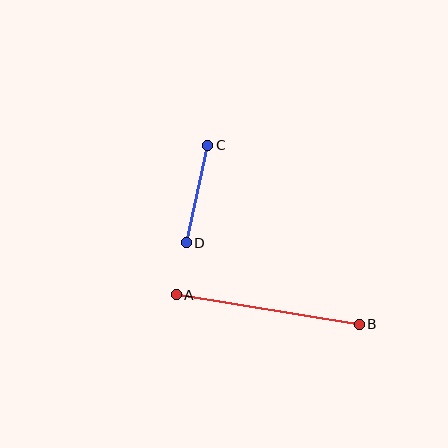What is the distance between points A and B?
The distance is approximately 185 pixels.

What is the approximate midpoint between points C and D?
The midpoint is at approximately (197, 194) pixels.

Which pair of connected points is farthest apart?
Points A and B are farthest apart.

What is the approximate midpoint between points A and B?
The midpoint is at approximately (268, 309) pixels.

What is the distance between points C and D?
The distance is approximately 100 pixels.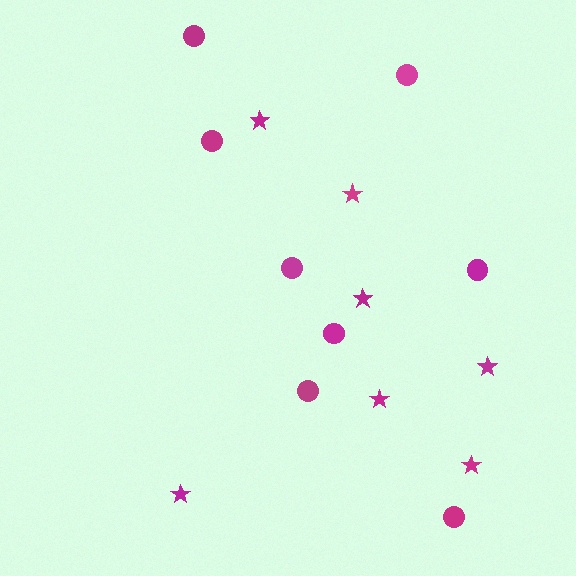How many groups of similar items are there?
There are 2 groups: one group of stars (7) and one group of circles (8).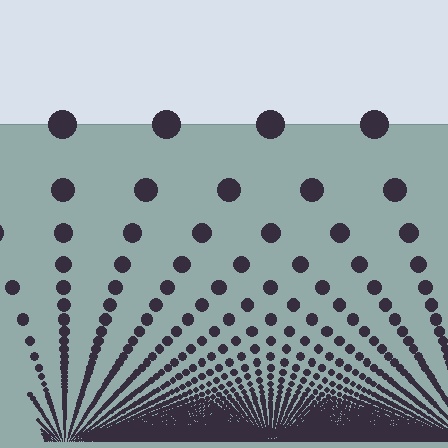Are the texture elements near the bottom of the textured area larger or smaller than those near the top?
Smaller. The gradient is inverted — elements near the bottom are smaller and denser.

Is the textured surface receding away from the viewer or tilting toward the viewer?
The surface appears to tilt toward the viewer. Texture elements get larger and sparser toward the top.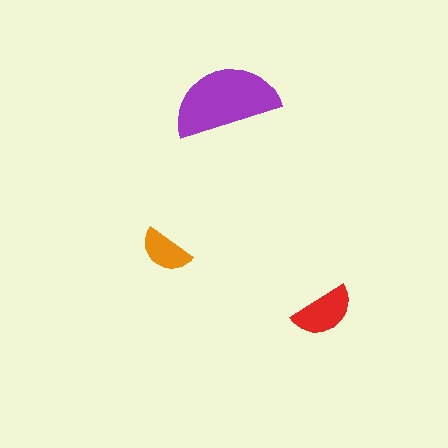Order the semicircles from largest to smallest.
the purple one, the red one, the orange one.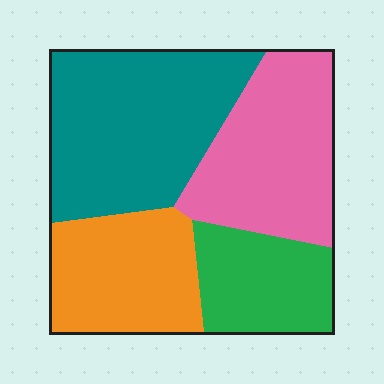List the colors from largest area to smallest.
From largest to smallest: teal, pink, orange, green.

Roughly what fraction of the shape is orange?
Orange takes up between a sixth and a third of the shape.